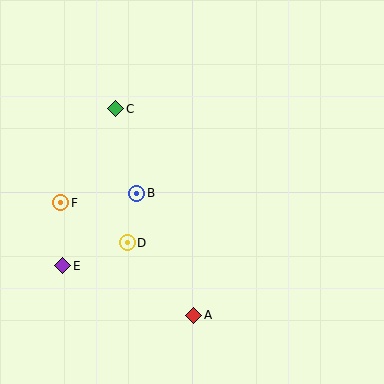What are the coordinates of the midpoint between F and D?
The midpoint between F and D is at (94, 223).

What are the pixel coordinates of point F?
Point F is at (61, 203).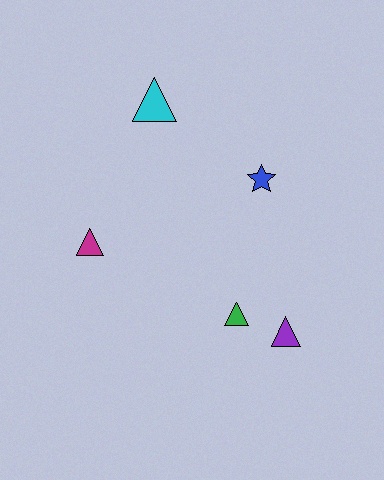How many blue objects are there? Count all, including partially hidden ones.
There is 1 blue object.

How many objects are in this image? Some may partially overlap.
There are 5 objects.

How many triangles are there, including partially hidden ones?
There are 4 triangles.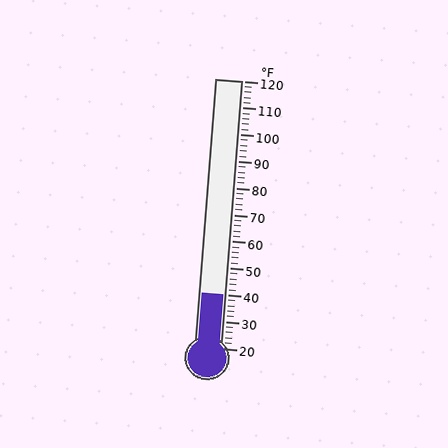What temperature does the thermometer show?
The thermometer shows approximately 40°F.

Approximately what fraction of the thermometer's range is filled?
The thermometer is filled to approximately 20% of its range.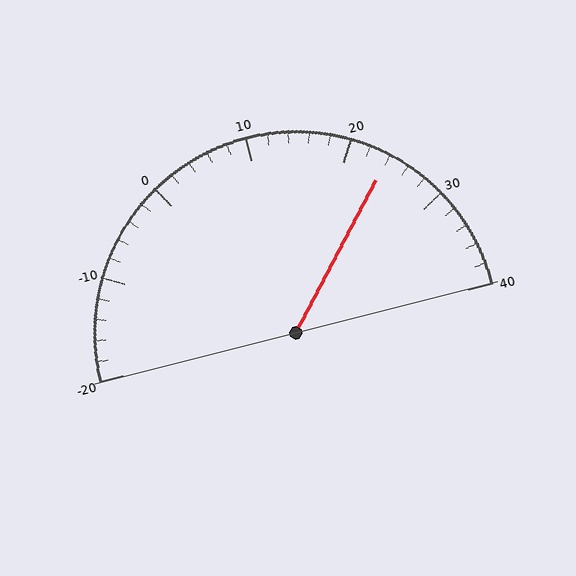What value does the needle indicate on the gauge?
The needle indicates approximately 24.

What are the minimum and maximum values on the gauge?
The gauge ranges from -20 to 40.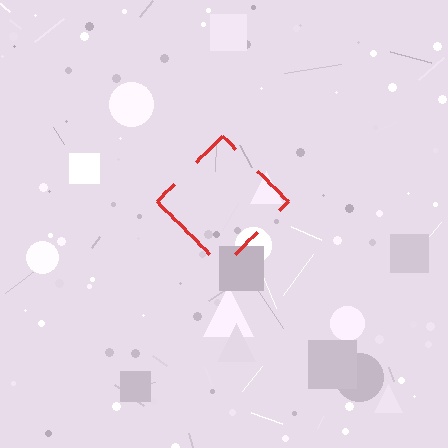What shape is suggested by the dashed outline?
The dashed outline suggests a diamond.